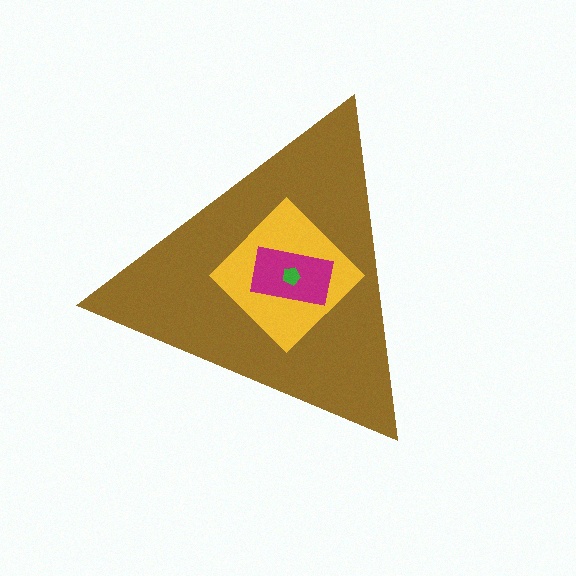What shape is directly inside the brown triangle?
The yellow diamond.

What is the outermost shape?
The brown triangle.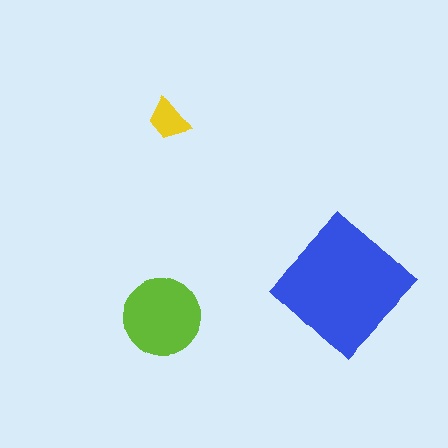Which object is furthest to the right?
The blue diamond is rightmost.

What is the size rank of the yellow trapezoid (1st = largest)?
3rd.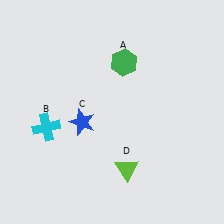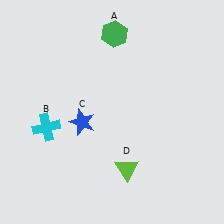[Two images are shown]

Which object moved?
The green hexagon (A) moved up.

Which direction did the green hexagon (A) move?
The green hexagon (A) moved up.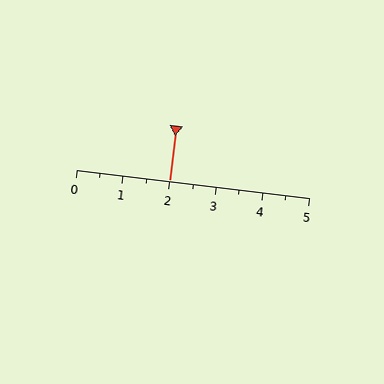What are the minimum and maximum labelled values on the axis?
The axis runs from 0 to 5.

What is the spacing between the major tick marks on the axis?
The major ticks are spaced 1 apart.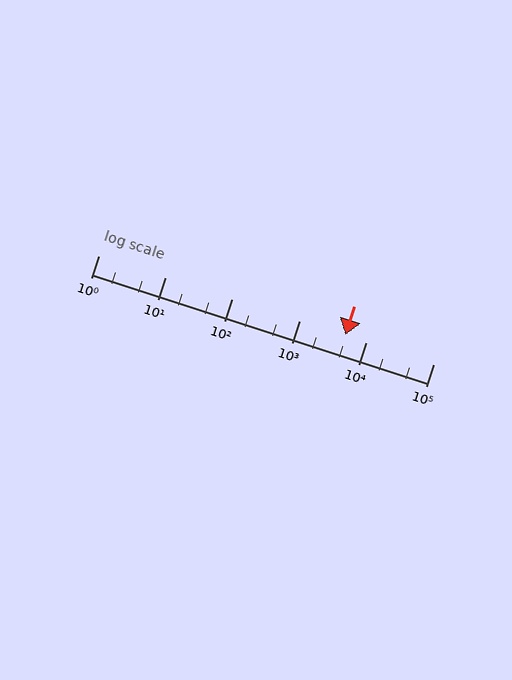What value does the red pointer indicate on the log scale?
The pointer indicates approximately 4900.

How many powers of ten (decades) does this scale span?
The scale spans 5 decades, from 1 to 100000.